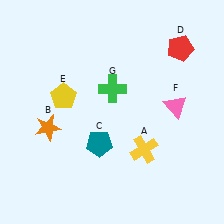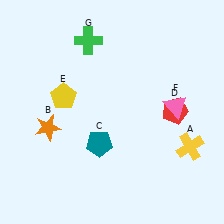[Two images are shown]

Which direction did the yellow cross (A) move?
The yellow cross (A) moved right.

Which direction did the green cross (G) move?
The green cross (G) moved up.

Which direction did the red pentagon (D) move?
The red pentagon (D) moved down.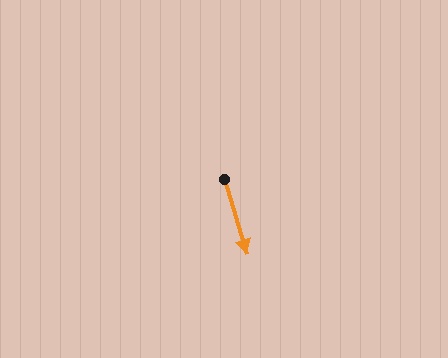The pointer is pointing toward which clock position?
Roughly 5 o'clock.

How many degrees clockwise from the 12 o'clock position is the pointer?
Approximately 163 degrees.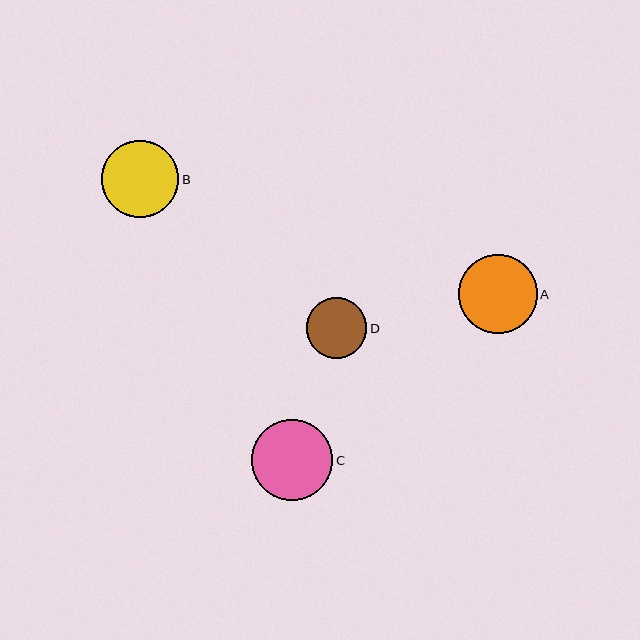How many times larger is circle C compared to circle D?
Circle C is approximately 1.3 times the size of circle D.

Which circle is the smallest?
Circle D is the smallest with a size of approximately 60 pixels.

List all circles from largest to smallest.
From largest to smallest: C, A, B, D.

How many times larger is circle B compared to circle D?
Circle B is approximately 1.3 times the size of circle D.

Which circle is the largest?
Circle C is the largest with a size of approximately 81 pixels.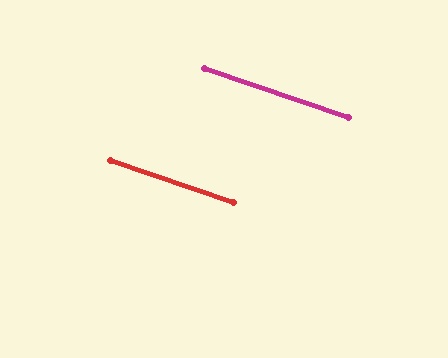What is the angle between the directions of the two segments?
Approximately 0 degrees.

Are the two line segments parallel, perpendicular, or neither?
Parallel — their directions differ by only 0.2°.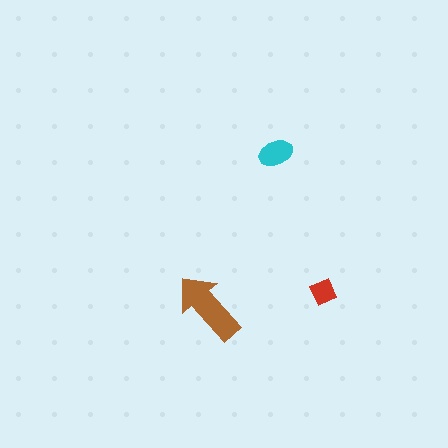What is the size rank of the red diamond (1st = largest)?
3rd.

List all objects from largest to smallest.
The brown arrow, the cyan ellipse, the red diamond.